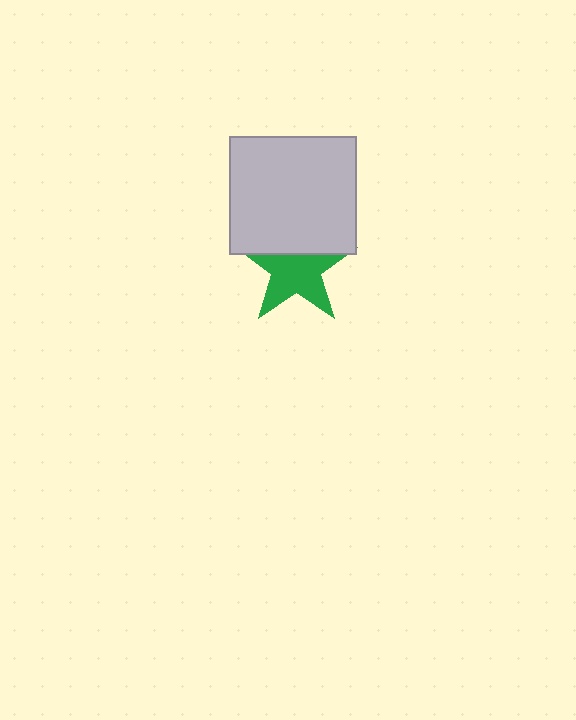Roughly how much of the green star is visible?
Most of it is visible (roughly 67%).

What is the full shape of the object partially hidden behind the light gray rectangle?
The partially hidden object is a green star.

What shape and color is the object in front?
The object in front is a light gray rectangle.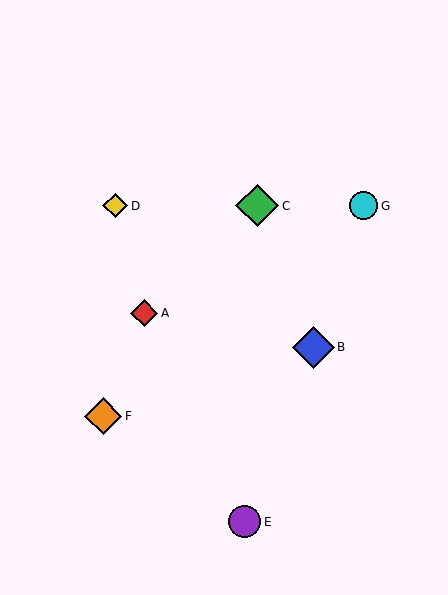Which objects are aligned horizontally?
Objects C, D, G are aligned horizontally.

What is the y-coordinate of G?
Object G is at y≈206.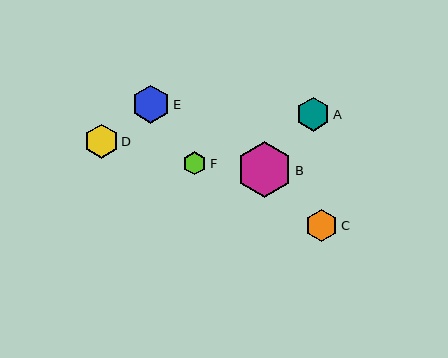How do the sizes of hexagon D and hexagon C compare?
Hexagon D and hexagon C are approximately the same size.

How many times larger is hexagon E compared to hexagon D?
Hexagon E is approximately 1.1 times the size of hexagon D.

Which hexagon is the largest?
Hexagon B is the largest with a size of approximately 56 pixels.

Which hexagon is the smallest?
Hexagon F is the smallest with a size of approximately 24 pixels.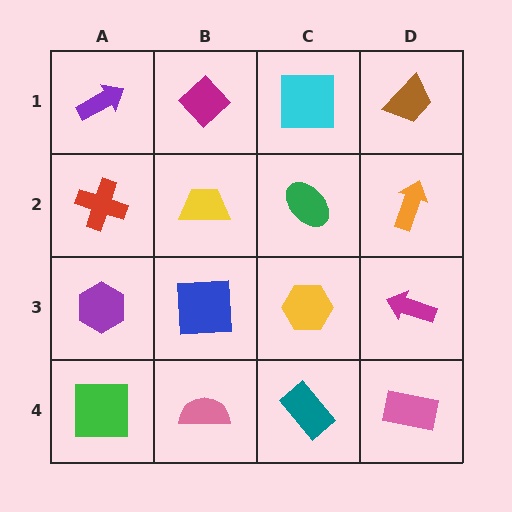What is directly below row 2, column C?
A yellow hexagon.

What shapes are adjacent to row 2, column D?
A brown trapezoid (row 1, column D), a magenta arrow (row 3, column D), a green ellipse (row 2, column C).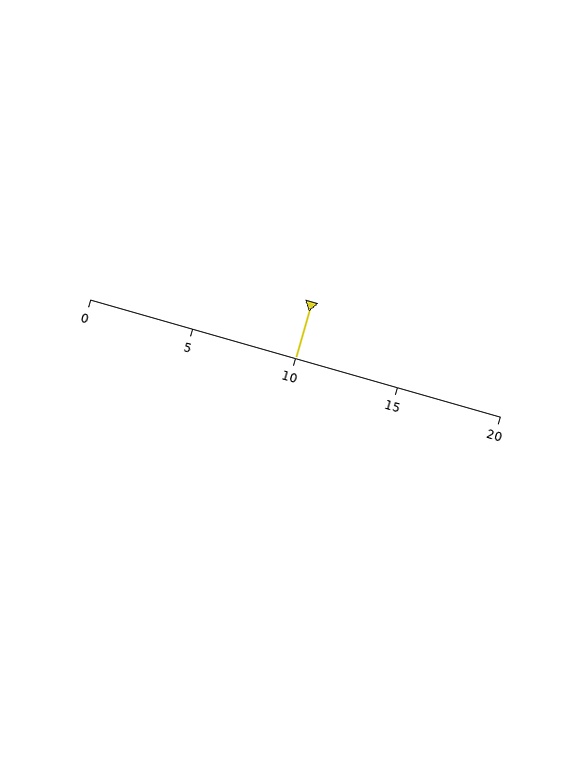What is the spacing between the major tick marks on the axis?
The major ticks are spaced 5 apart.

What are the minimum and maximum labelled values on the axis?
The axis runs from 0 to 20.